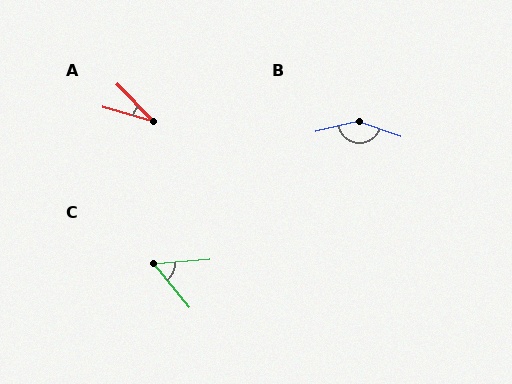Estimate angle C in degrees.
Approximately 56 degrees.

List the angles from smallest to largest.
A (29°), C (56°), B (147°).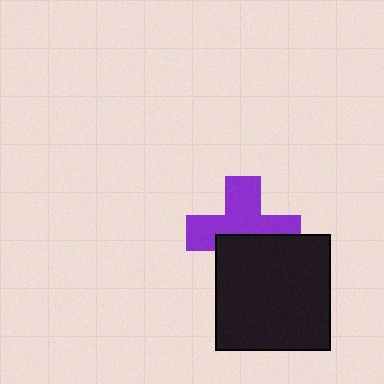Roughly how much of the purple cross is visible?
About half of it is visible (roughly 58%).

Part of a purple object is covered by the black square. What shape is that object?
It is a cross.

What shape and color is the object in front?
The object in front is a black square.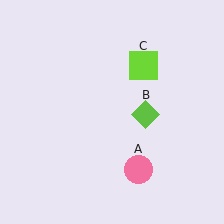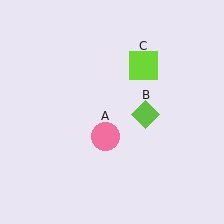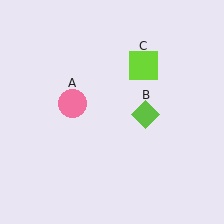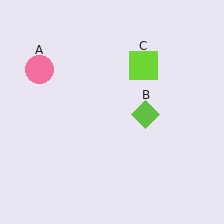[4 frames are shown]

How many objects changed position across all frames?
1 object changed position: pink circle (object A).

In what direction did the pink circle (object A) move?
The pink circle (object A) moved up and to the left.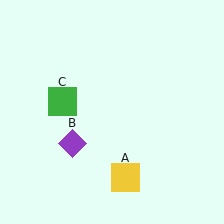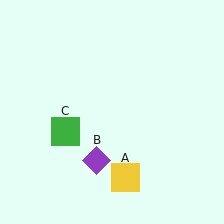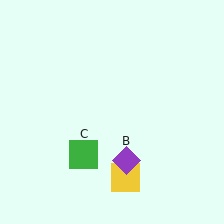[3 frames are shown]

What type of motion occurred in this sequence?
The purple diamond (object B), green square (object C) rotated counterclockwise around the center of the scene.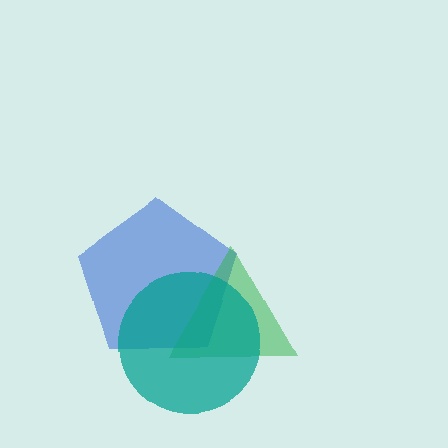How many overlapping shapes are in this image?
There are 3 overlapping shapes in the image.